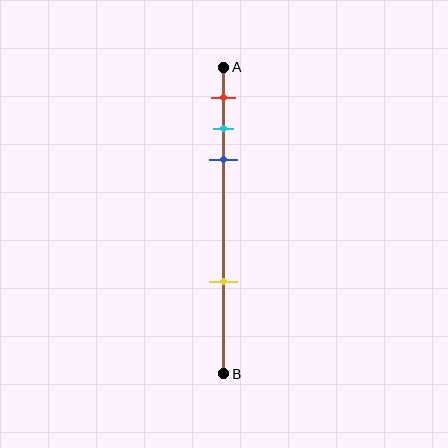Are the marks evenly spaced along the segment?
No, the marks are not evenly spaced.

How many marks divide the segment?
There are 4 marks dividing the segment.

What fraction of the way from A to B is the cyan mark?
The cyan mark is approximately 20% (0.2) of the way from A to B.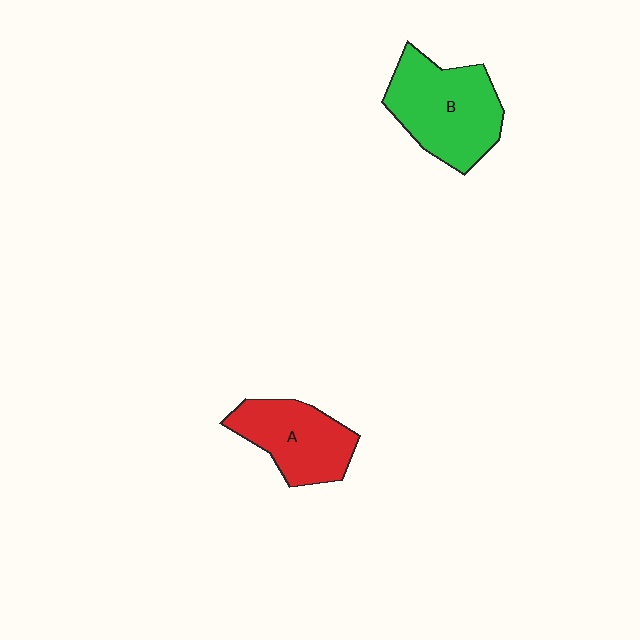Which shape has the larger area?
Shape B (green).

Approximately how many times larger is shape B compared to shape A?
Approximately 1.3 times.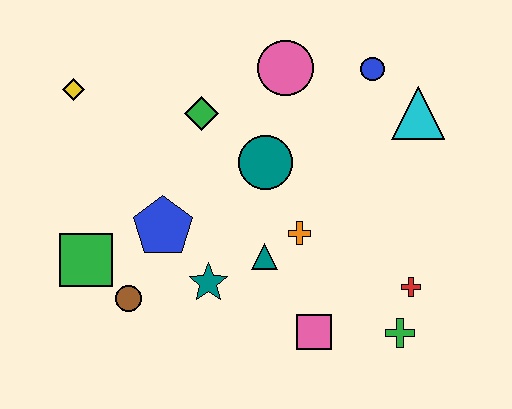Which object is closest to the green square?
The brown circle is closest to the green square.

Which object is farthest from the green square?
The cyan triangle is farthest from the green square.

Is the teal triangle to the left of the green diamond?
No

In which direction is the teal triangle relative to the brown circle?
The teal triangle is to the right of the brown circle.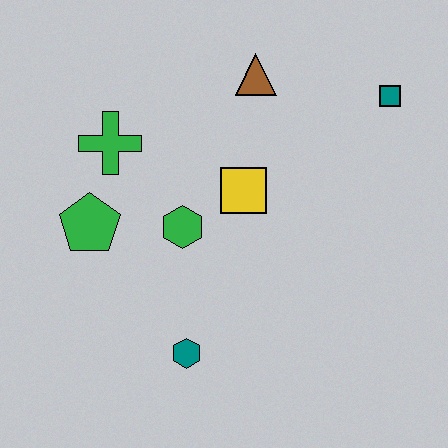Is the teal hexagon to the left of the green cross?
No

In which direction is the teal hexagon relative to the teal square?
The teal hexagon is below the teal square.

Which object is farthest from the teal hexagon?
The teal square is farthest from the teal hexagon.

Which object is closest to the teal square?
The brown triangle is closest to the teal square.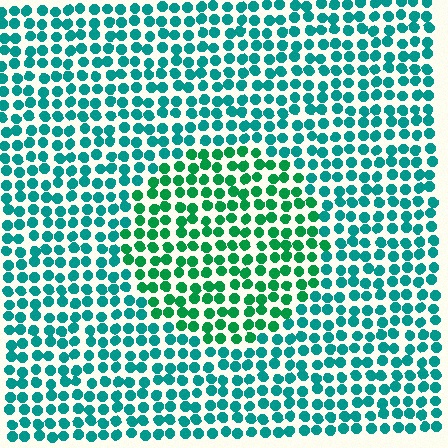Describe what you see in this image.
The image is filled with small teal elements in a uniform arrangement. A circle-shaped region is visible where the elements are tinted to a slightly different hue, forming a subtle color boundary.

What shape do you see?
I see a circle.